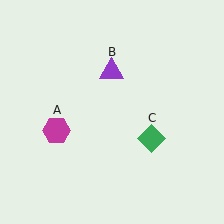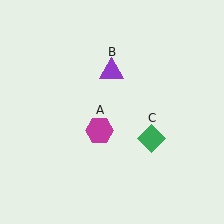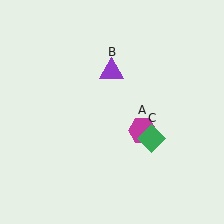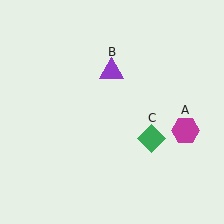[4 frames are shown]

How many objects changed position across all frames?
1 object changed position: magenta hexagon (object A).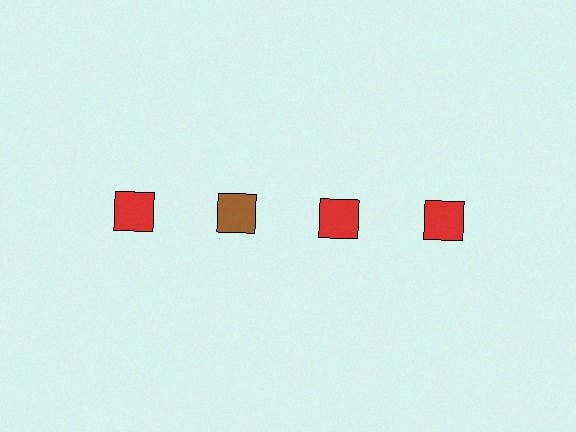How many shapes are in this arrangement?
There are 4 shapes arranged in a grid pattern.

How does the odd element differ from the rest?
It has a different color: brown instead of red.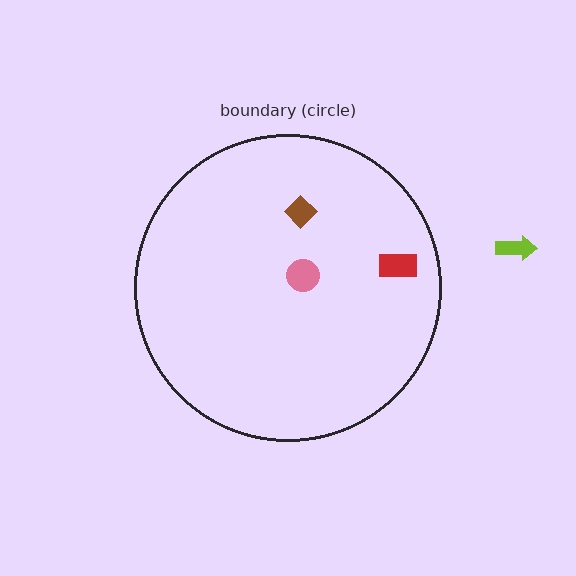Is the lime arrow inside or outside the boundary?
Outside.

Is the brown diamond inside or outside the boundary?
Inside.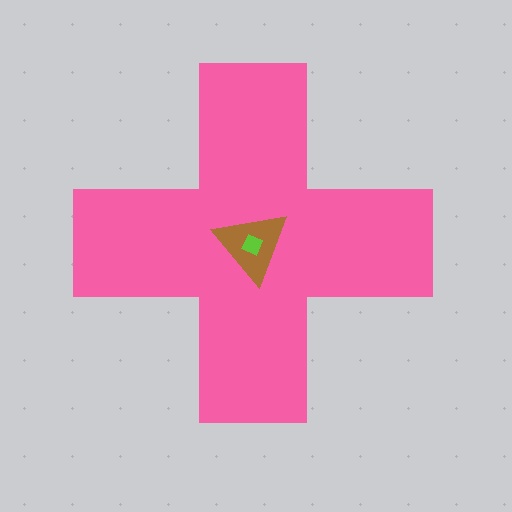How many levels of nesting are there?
3.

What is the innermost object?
The lime diamond.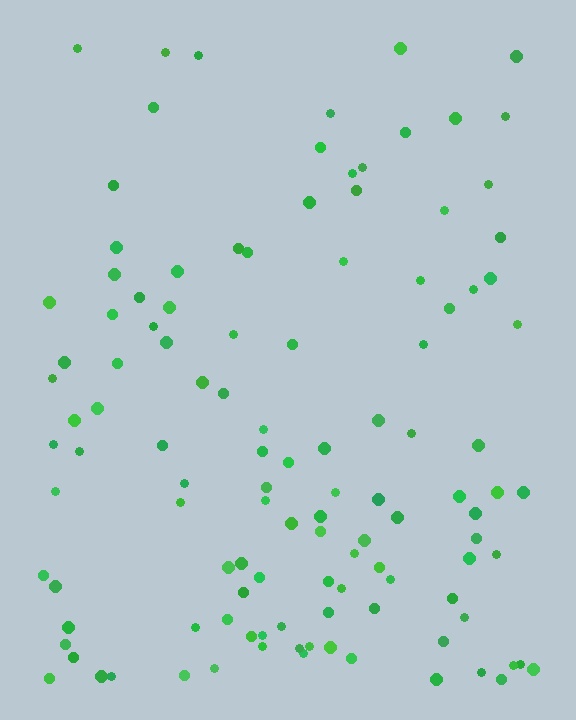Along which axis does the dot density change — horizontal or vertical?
Vertical.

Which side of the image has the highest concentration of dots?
The bottom.